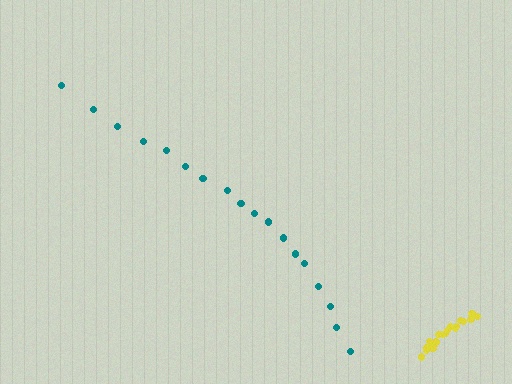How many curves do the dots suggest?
There are 2 distinct paths.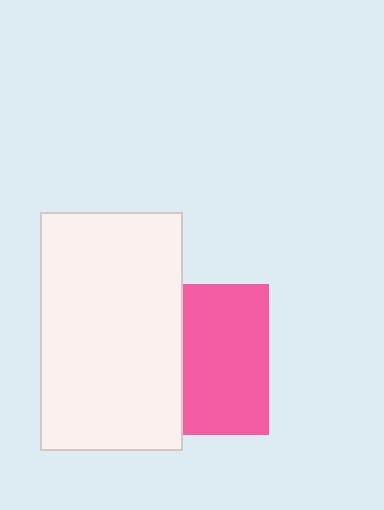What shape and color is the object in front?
The object in front is a white rectangle.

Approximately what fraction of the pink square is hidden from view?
Roughly 43% of the pink square is hidden behind the white rectangle.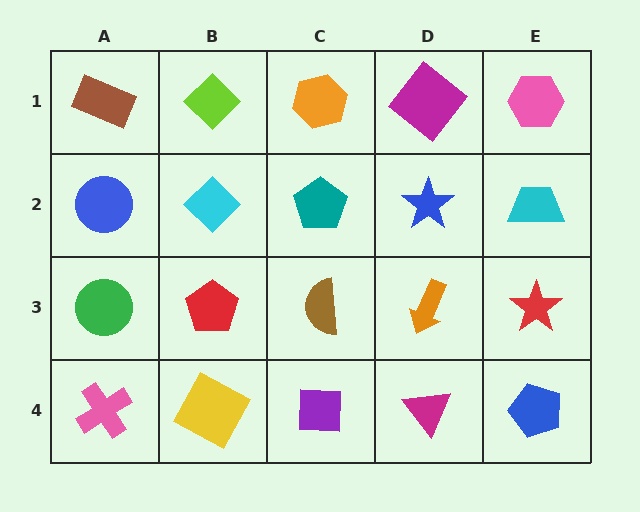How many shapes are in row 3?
5 shapes.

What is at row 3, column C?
A brown semicircle.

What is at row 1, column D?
A magenta diamond.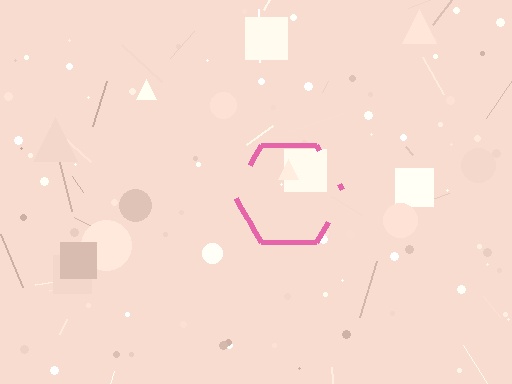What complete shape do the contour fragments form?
The contour fragments form a hexagon.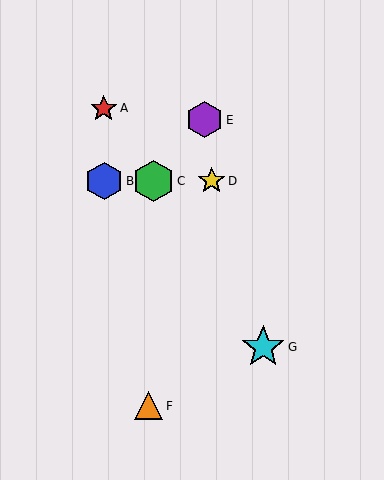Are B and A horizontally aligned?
No, B is at y≈181 and A is at y≈108.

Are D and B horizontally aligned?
Yes, both are at y≈181.